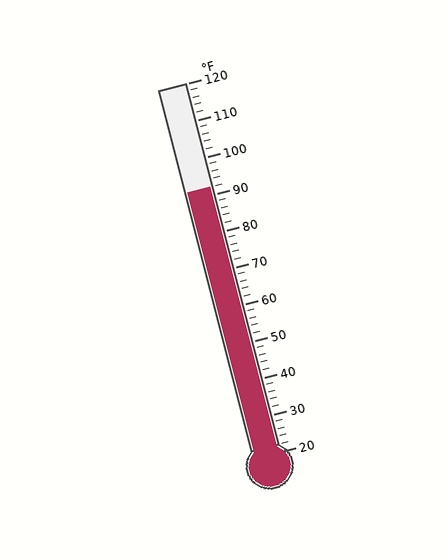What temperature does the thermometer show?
The thermometer shows approximately 92°F.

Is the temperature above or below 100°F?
The temperature is below 100°F.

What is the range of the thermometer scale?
The thermometer scale ranges from 20°F to 120°F.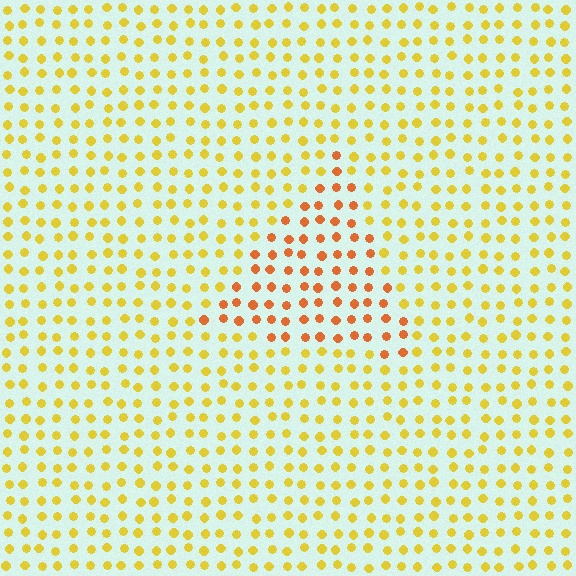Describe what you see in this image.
The image is filled with small yellow elements in a uniform arrangement. A triangle-shaped region is visible where the elements are tinted to a slightly different hue, forming a subtle color boundary.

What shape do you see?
I see a triangle.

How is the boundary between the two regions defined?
The boundary is defined purely by a slight shift in hue (about 33 degrees). Spacing, size, and orientation are identical on both sides.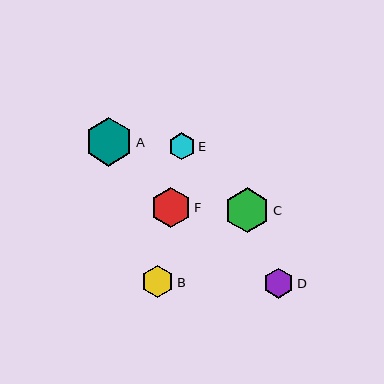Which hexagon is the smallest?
Hexagon E is the smallest with a size of approximately 27 pixels.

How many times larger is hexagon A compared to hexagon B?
Hexagon A is approximately 1.5 times the size of hexagon B.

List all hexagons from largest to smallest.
From largest to smallest: A, C, F, B, D, E.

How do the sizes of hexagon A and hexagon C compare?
Hexagon A and hexagon C are approximately the same size.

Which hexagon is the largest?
Hexagon A is the largest with a size of approximately 48 pixels.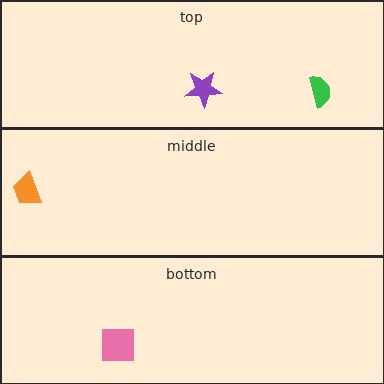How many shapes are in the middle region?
1.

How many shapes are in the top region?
2.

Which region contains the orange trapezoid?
The middle region.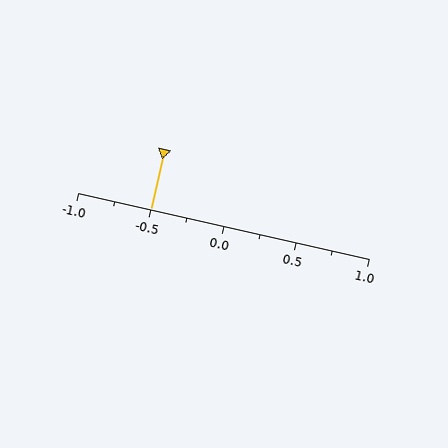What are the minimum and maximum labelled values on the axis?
The axis runs from -1.0 to 1.0.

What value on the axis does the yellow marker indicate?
The marker indicates approximately -0.5.